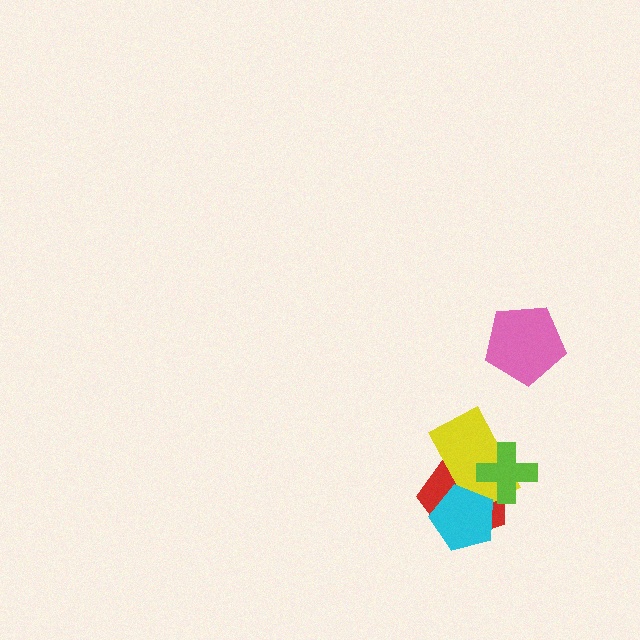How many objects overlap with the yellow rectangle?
3 objects overlap with the yellow rectangle.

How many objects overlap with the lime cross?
2 objects overlap with the lime cross.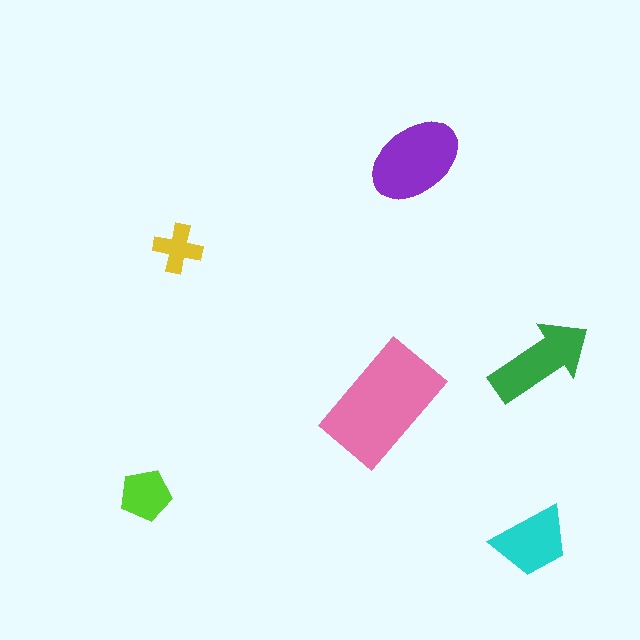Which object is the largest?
The pink rectangle.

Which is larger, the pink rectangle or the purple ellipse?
The pink rectangle.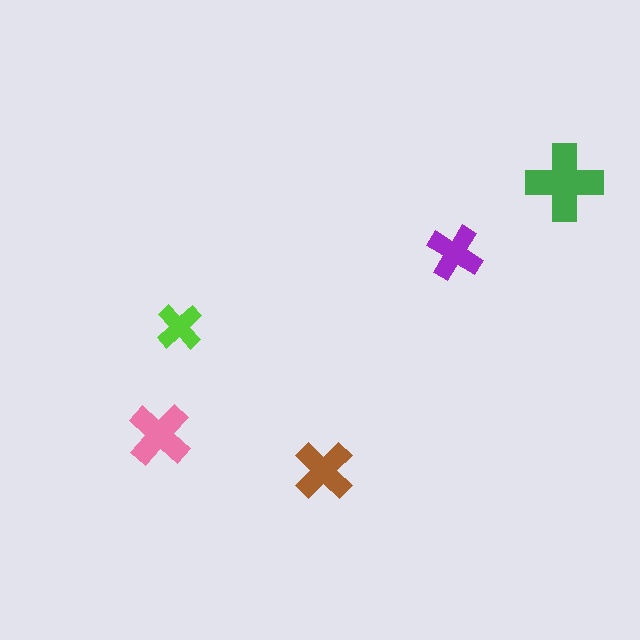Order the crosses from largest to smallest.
the green one, the pink one, the brown one, the purple one, the lime one.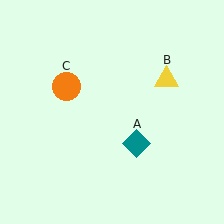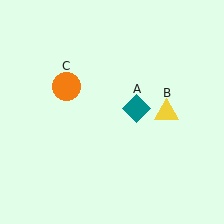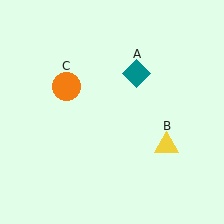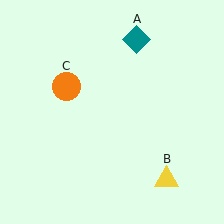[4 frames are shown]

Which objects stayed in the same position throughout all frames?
Orange circle (object C) remained stationary.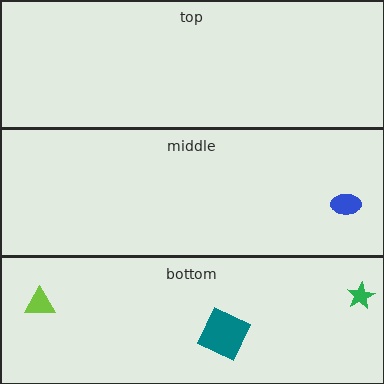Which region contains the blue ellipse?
The middle region.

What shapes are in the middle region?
The blue ellipse.